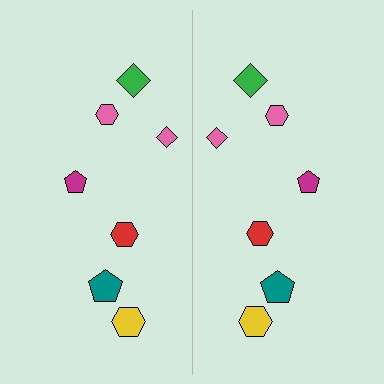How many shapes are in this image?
There are 14 shapes in this image.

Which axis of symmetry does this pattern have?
The pattern has a vertical axis of symmetry running through the center of the image.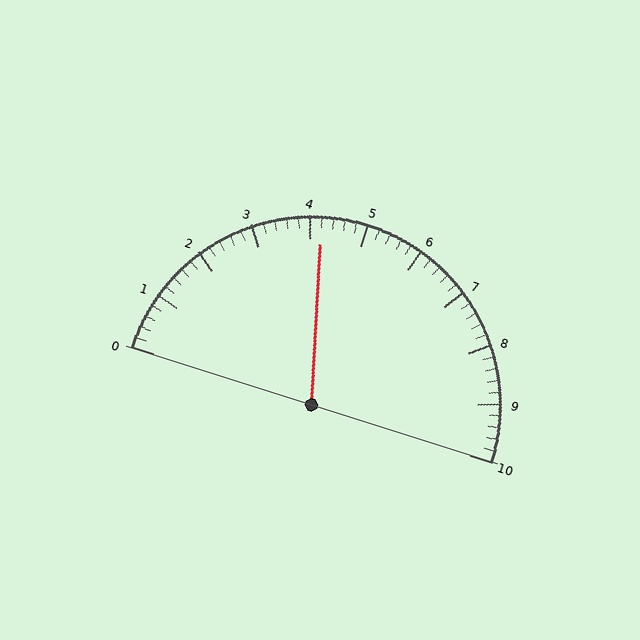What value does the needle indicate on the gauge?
The needle indicates approximately 4.2.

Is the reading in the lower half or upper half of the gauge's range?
The reading is in the lower half of the range (0 to 10).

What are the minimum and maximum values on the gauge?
The gauge ranges from 0 to 10.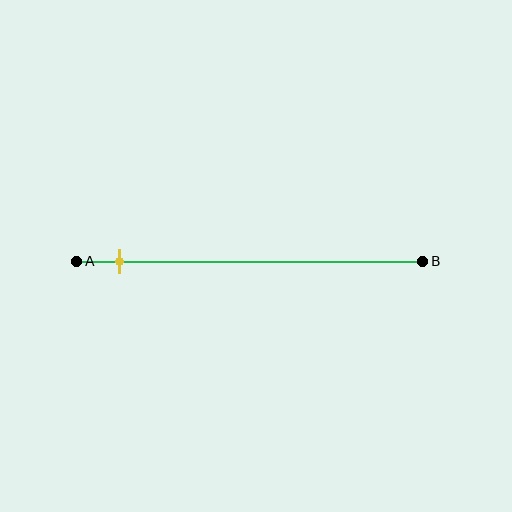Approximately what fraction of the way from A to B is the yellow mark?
The yellow mark is approximately 10% of the way from A to B.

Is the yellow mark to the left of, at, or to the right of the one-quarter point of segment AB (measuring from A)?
The yellow mark is to the left of the one-quarter point of segment AB.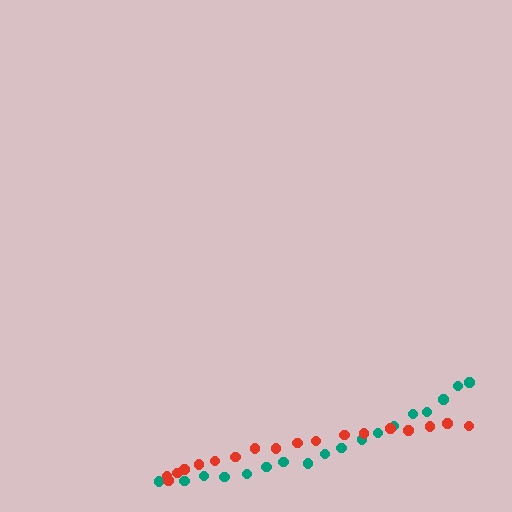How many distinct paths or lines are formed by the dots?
There are 2 distinct paths.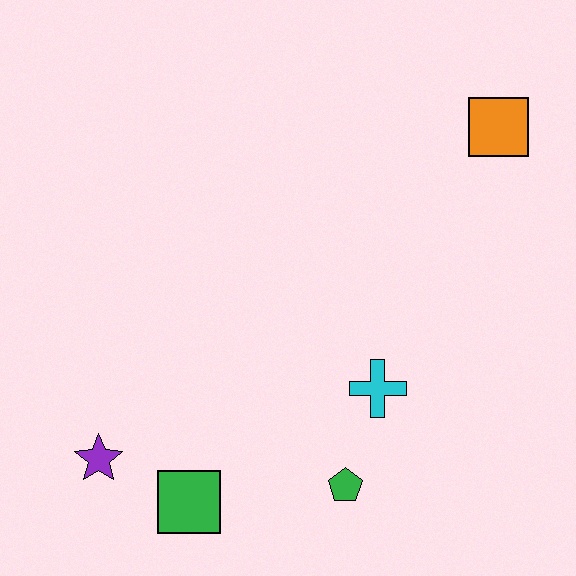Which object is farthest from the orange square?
The purple star is farthest from the orange square.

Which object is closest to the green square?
The purple star is closest to the green square.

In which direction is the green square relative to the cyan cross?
The green square is to the left of the cyan cross.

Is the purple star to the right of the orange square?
No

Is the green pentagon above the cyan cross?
No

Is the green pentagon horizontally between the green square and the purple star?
No